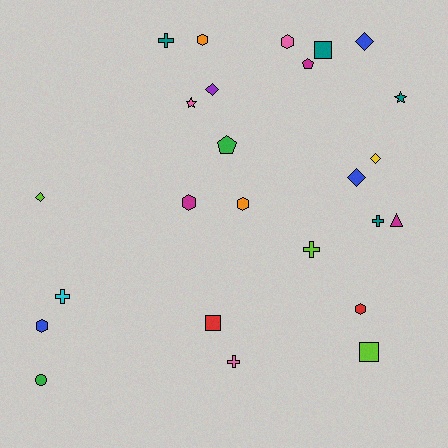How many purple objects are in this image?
There is 1 purple object.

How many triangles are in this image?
There is 1 triangle.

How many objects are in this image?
There are 25 objects.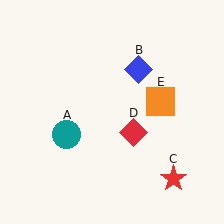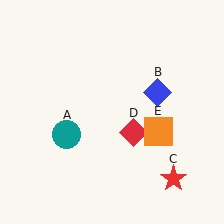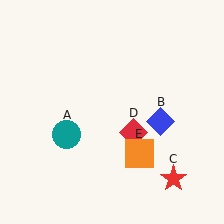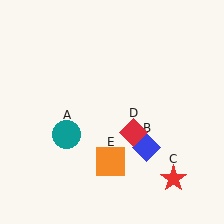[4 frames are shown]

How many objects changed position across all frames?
2 objects changed position: blue diamond (object B), orange square (object E).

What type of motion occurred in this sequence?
The blue diamond (object B), orange square (object E) rotated clockwise around the center of the scene.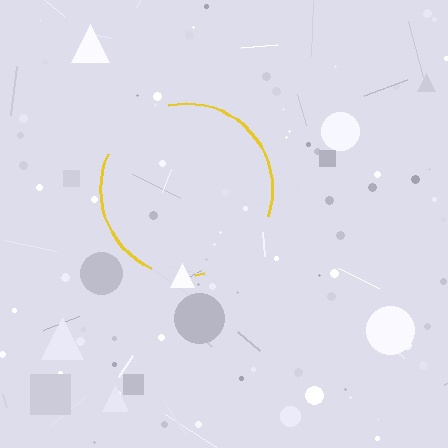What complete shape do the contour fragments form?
The contour fragments form a circle.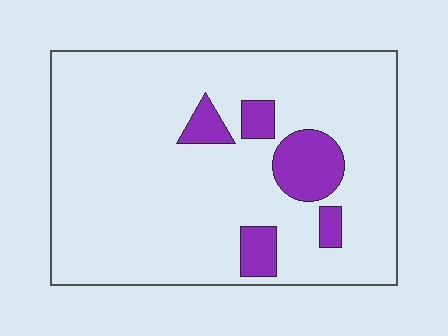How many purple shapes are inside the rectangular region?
5.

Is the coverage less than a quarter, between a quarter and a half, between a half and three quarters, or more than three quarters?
Less than a quarter.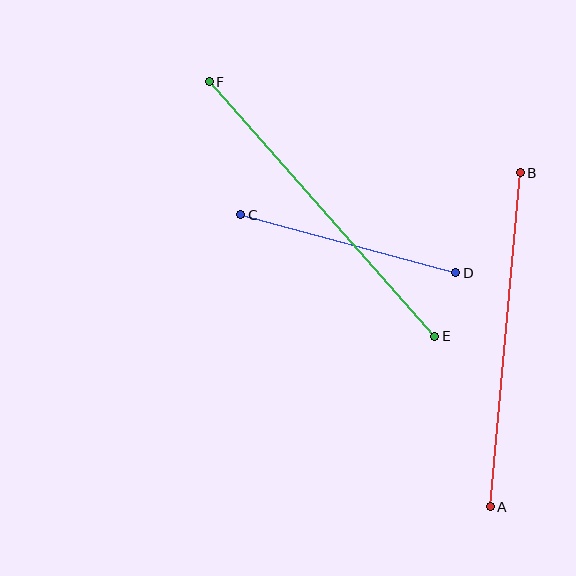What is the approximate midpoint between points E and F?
The midpoint is at approximately (322, 209) pixels.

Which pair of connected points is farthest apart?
Points E and F are farthest apart.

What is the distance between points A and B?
The distance is approximately 336 pixels.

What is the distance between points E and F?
The distance is approximately 340 pixels.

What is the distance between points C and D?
The distance is approximately 223 pixels.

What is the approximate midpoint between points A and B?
The midpoint is at approximately (505, 340) pixels.